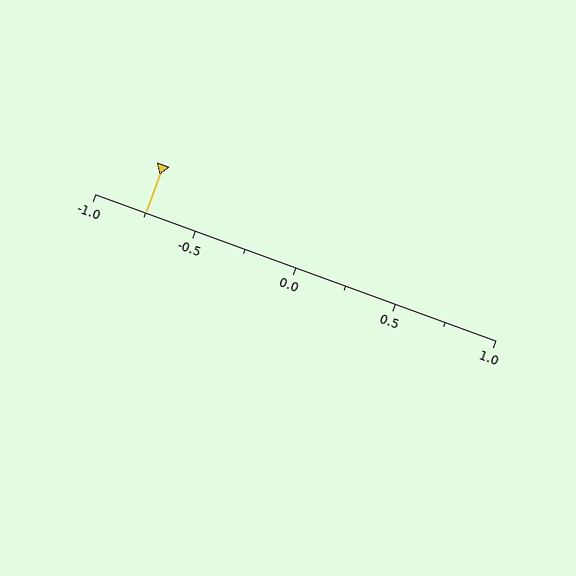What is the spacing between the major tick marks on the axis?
The major ticks are spaced 0.5 apart.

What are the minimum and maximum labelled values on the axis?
The axis runs from -1.0 to 1.0.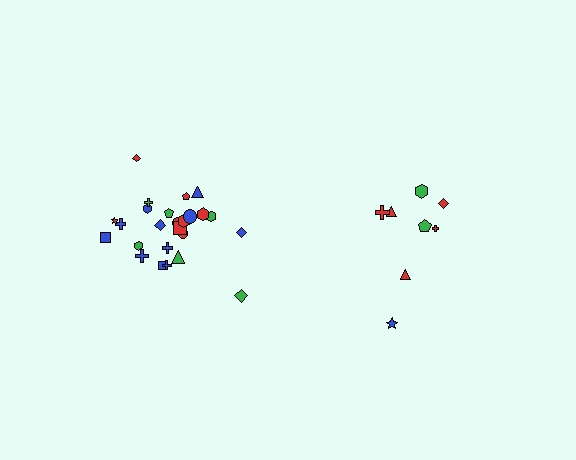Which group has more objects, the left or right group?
The left group.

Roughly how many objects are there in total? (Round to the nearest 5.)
Roughly 35 objects in total.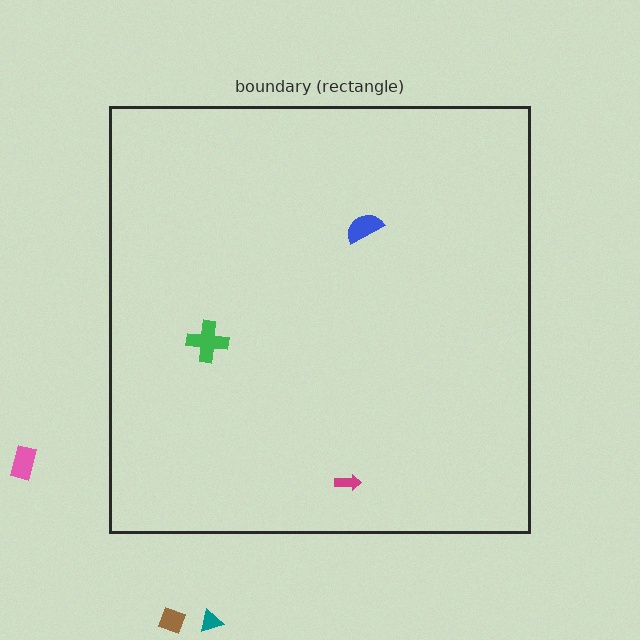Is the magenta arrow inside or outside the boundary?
Inside.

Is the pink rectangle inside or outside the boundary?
Outside.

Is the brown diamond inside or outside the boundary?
Outside.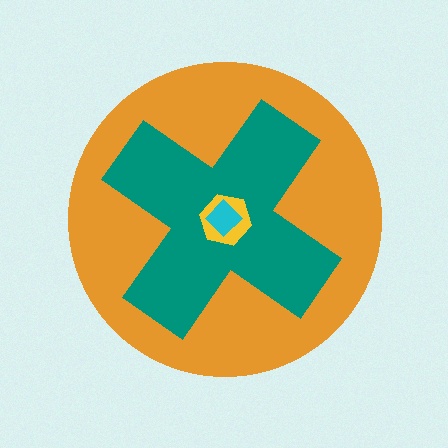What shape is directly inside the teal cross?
The yellow hexagon.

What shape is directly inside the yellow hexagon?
The cyan diamond.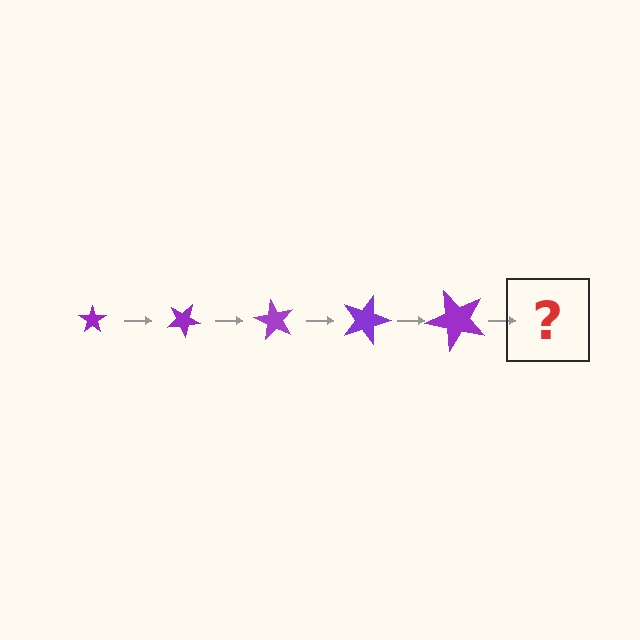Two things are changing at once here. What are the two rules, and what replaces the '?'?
The two rules are that the star grows larger each step and it rotates 30 degrees each step. The '?' should be a star, larger than the previous one and rotated 150 degrees from the start.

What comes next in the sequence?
The next element should be a star, larger than the previous one and rotated 150 degrees from the start.